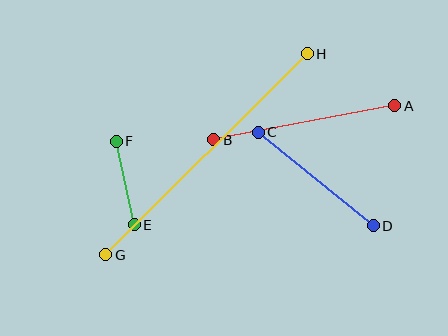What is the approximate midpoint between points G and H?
The midpoint is at approximately (207, 154) pixels.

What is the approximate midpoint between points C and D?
The midpoint is at approximately (316, 179) pixels.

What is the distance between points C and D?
The distance is approximately 148 pixels.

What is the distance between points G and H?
The distance is approximately 285 pixels.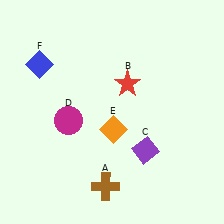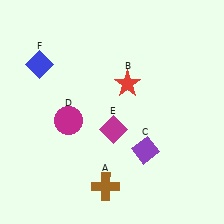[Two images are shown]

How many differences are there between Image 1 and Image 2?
There is 1 difference between the two images.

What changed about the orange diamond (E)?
In Image 1, E is orange. In Image 2, it changed to magenta.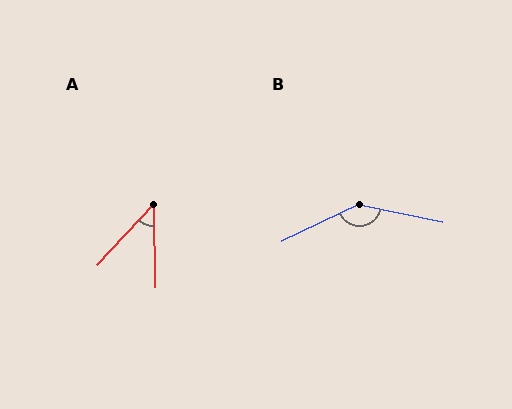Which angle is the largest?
B, at approximately 143 degrees.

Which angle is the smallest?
A, at approximately 44 degrees.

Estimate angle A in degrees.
Approximately 44 degrees.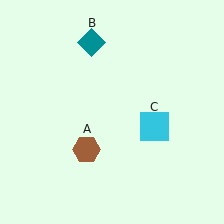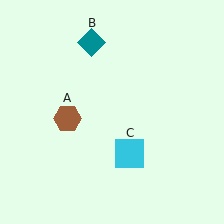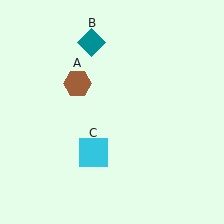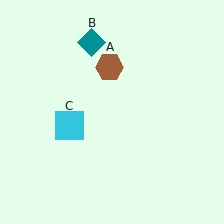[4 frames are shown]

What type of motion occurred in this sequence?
The brown hexagon (object A), cyan square (object C) rotated clockwise around the center of the scene.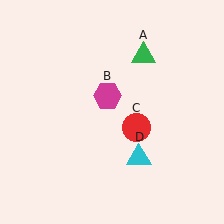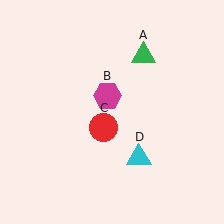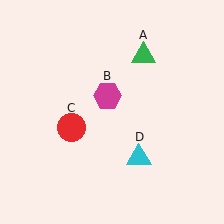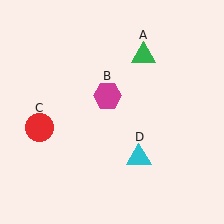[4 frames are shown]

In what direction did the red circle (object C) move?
The red circle (object C) moved left.